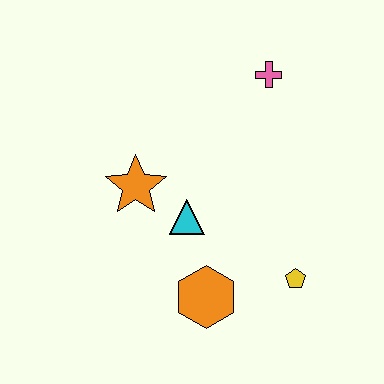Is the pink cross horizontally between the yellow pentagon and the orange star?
Yes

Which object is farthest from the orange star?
The yellow pentagon is farthest from the orange star.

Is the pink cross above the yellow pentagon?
Yes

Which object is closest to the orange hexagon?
The cyan triangle is closest to the orange hexagon.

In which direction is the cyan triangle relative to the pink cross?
The cyan triangle is below the pink cross.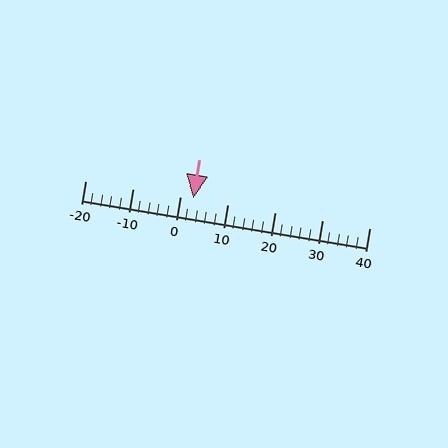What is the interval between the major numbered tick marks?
The major tick marks are spaced 10 units apart.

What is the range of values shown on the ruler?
The ruler shows values from -20 to 40.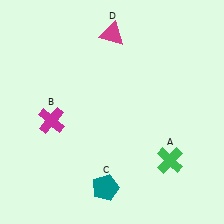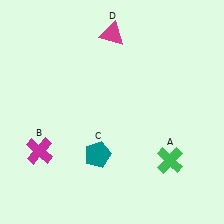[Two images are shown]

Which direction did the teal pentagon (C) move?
The teal pentagon (C) moved up.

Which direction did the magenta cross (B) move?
The magenta cross (B) moved down.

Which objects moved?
The objects that moved are: the magenta cross (B), the teal pentagon (C).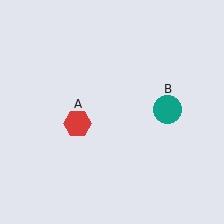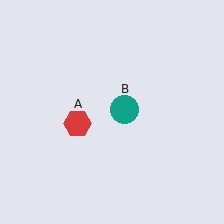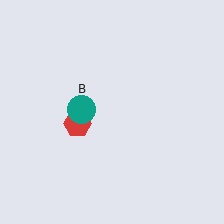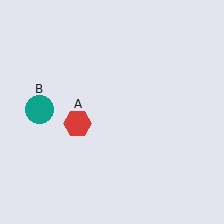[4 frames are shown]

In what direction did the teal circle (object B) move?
The teal circle (object B) moved left.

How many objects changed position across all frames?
1 object changed position: teal circle (object B).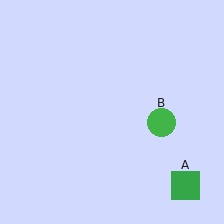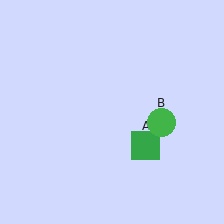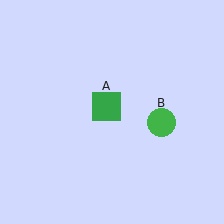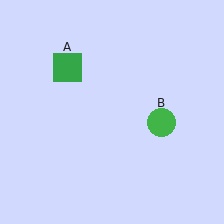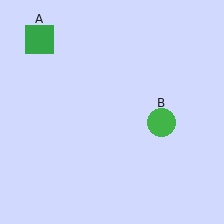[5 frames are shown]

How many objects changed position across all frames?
1 object changed position: green square (object A).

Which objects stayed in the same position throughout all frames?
Green circle (object B) remained stationary.